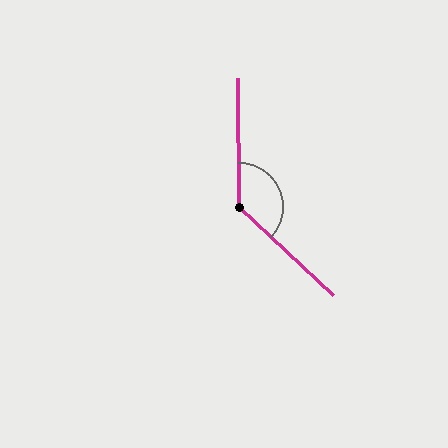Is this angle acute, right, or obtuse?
It is obtuse.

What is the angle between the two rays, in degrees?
Approximately 134 degrees.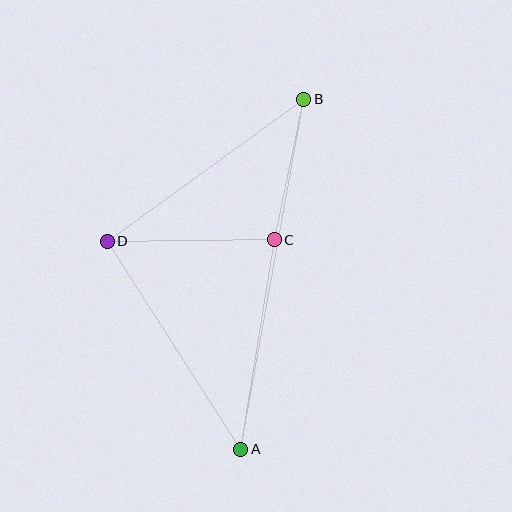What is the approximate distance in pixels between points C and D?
The distance between C and D is approximately 167 pixels.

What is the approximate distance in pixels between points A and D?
The distance between A and D is approximately 247 pixels.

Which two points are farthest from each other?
Points A and B are farthest from each other.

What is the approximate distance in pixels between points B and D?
The distance between B and D is approximately 243 pixels.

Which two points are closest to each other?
Points B and C are closest to each other.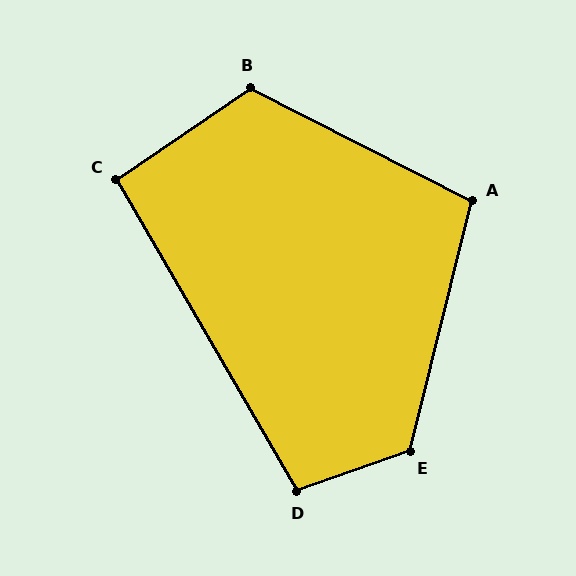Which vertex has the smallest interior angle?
C, at approximately 94 degrees.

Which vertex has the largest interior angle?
E, at approximately 124 degrees.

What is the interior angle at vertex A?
Approximately 103 degrees (obtuse).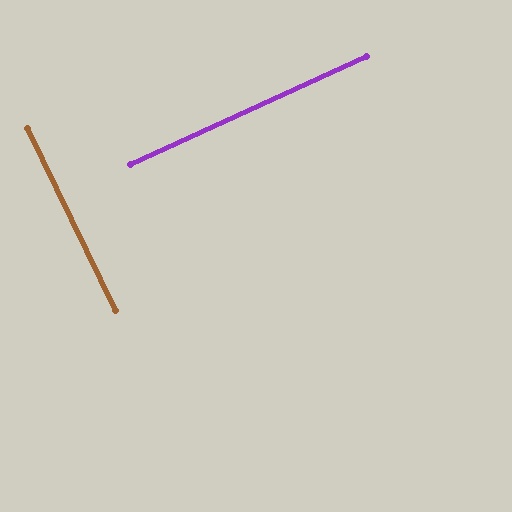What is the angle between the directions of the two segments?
Approximately 89 degrees.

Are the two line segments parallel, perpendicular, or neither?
Perpendicular — they meet at approximately 89°.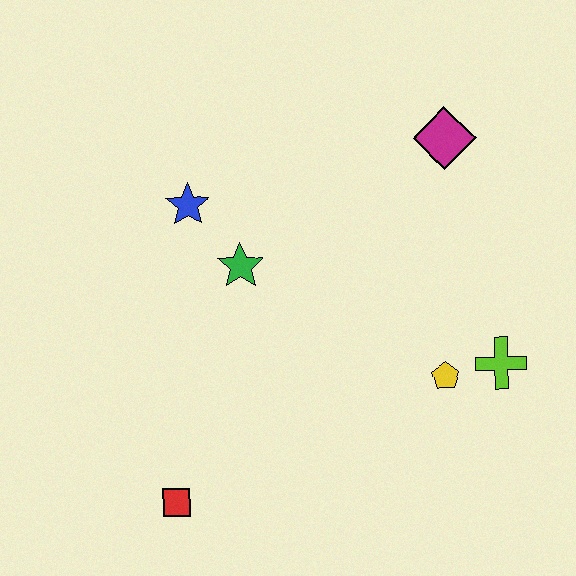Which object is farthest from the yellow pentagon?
The blue star is farthest from the yellow pentagon.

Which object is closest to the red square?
The green star is closest to the red square.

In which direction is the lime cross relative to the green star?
The lime cross is to the right of the green star.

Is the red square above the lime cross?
No